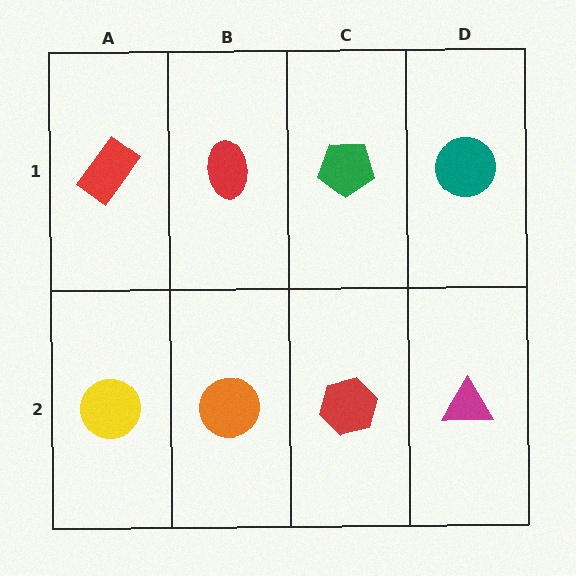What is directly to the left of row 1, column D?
A green pentagon.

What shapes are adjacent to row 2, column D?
A teal circle (row 1, column D), a red hexagon (row 2, column C).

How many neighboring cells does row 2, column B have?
3.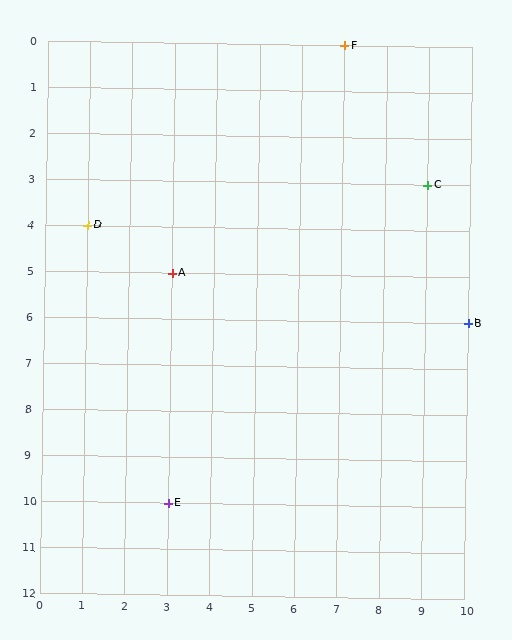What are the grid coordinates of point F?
Point F is at grid coordinates (7, 0).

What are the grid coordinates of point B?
Point B is at grid coordinates (10, 6).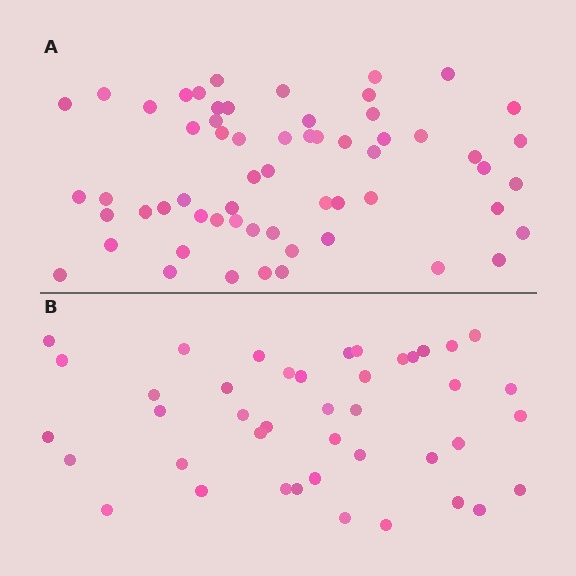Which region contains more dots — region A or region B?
Region A (the top region) has more dots.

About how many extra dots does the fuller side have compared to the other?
Region A has approximately 20 more dots than region B.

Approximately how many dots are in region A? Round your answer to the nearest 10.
About 60 dots.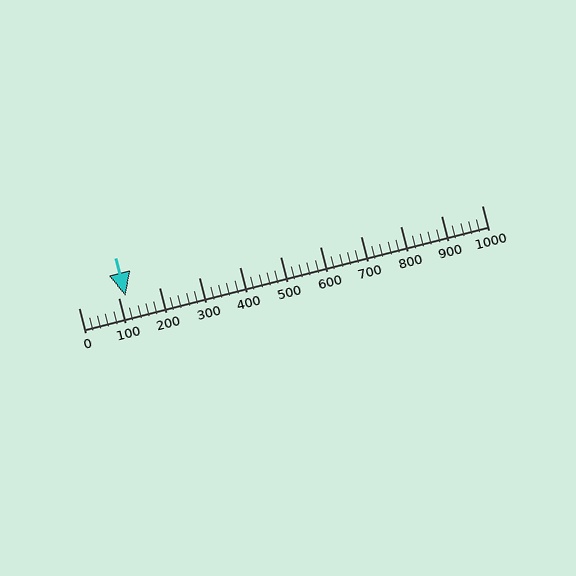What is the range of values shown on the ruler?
The ruler shows values from 0 to 1000.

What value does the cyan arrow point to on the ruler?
The cyan arrow points to approximately 116.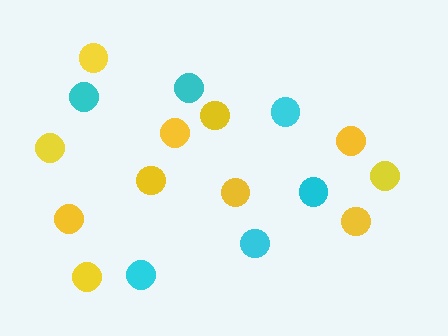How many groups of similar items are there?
There are 2 groups: one group of cyan circles (6) and one group of yellow circles (11).